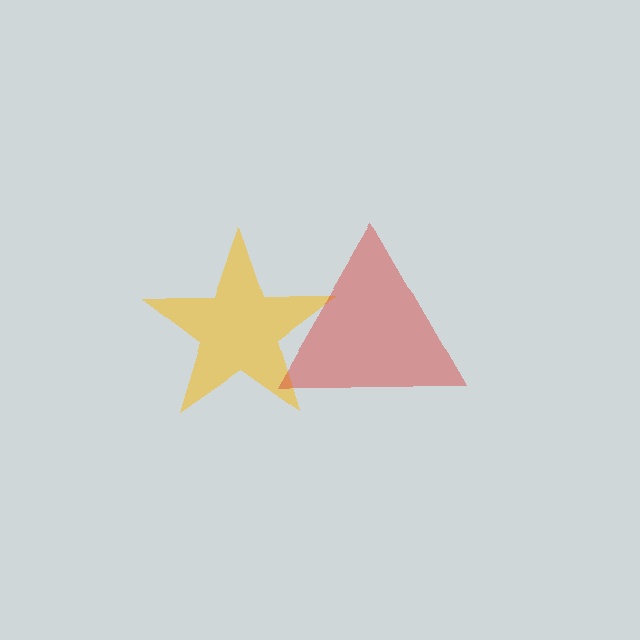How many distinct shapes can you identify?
There are 2 distinct shapes: a yellow star, a red triangle.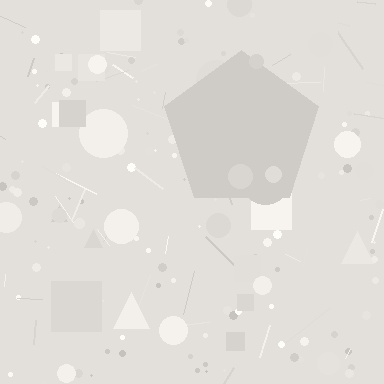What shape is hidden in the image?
A pentagon is hidden in the image.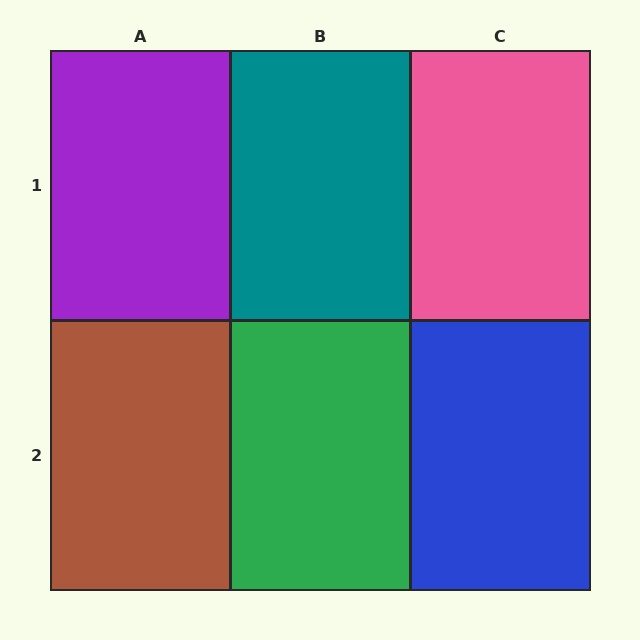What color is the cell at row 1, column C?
Pink.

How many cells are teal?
1 cell is teal.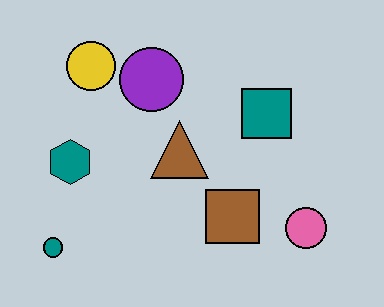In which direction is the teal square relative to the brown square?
The teal square is above the brown square.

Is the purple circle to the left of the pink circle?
Yes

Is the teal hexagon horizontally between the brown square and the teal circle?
Yes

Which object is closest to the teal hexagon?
The teal circle is closest to the teal hexagon.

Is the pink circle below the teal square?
Yes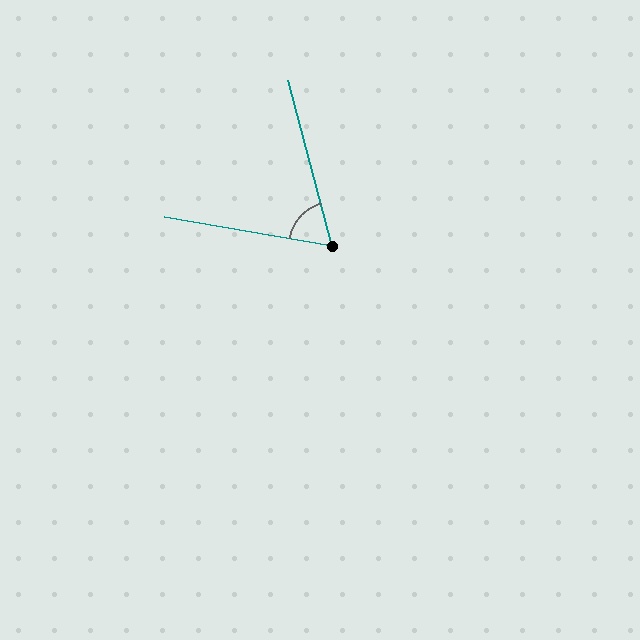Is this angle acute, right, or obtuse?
It is acute.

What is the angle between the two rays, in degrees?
Approximately 65 degrees.